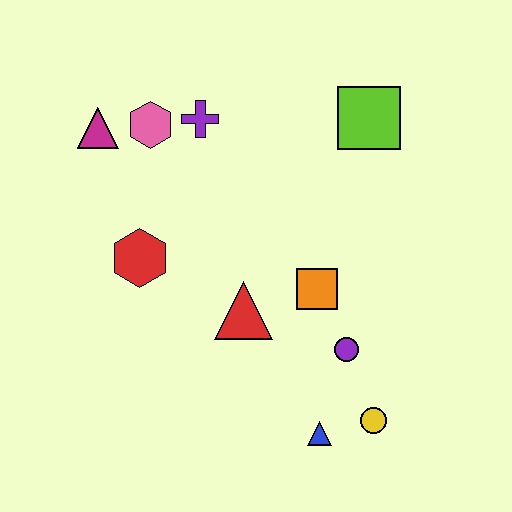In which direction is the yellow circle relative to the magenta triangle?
The yellow circle is below the magenta triangle.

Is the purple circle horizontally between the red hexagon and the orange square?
No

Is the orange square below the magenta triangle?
Yes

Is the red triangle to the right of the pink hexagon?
Yes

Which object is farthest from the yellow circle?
The magenta triangle is farthest from the yellow circle.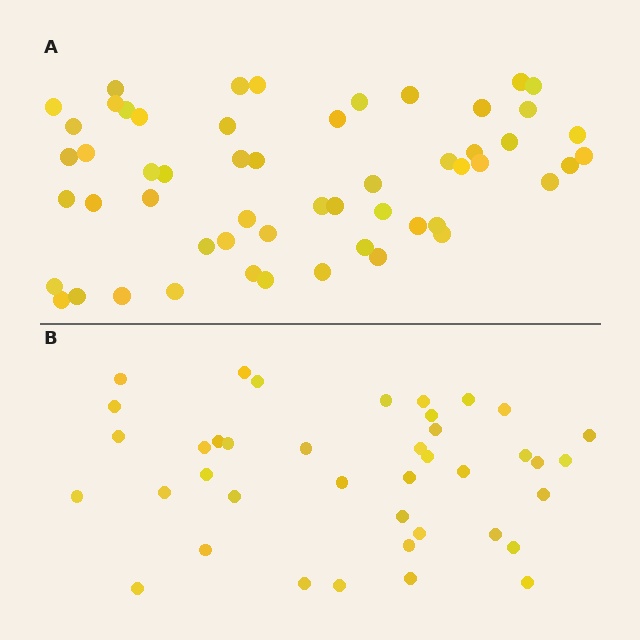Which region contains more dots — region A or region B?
Region A (the top region) has more dots.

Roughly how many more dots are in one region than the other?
Region A has approximately 15 more dots than region B.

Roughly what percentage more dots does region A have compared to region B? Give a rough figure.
About 40% more.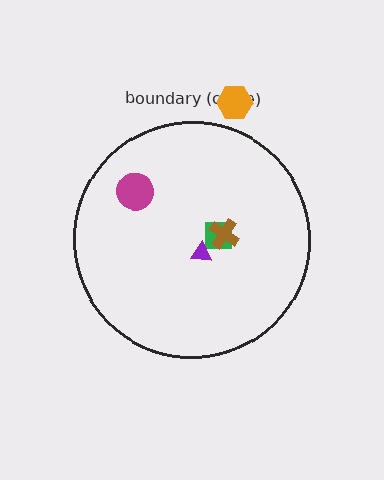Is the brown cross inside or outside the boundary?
Inside.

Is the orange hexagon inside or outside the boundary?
Outside.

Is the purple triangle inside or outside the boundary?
Inside.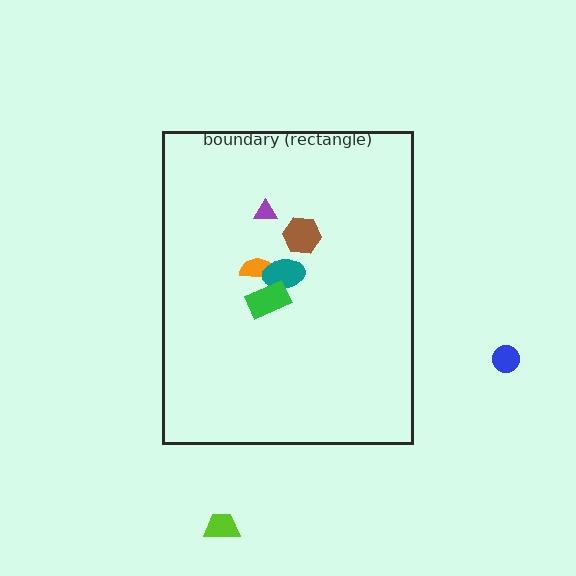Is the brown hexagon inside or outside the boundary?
Inside.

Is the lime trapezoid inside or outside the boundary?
Outside.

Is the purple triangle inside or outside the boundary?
Inside.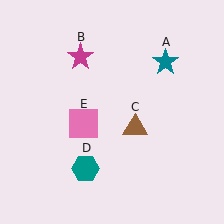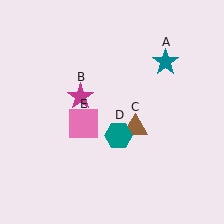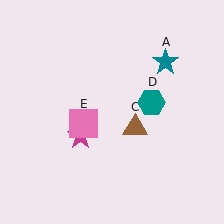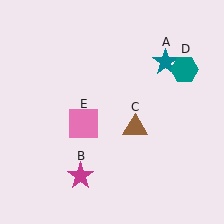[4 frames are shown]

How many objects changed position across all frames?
2 objects changed position: magenta star (object B), teal hexagon (object D).